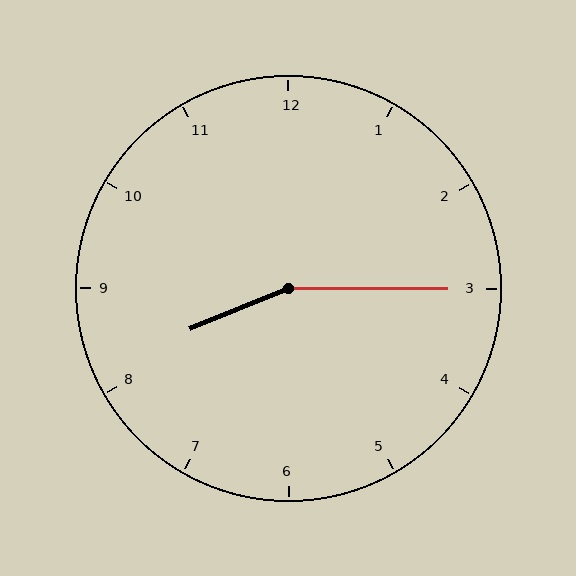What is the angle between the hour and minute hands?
Approximately 158 degrees.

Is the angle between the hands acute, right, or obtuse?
It is obtuse.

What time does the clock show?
8:15.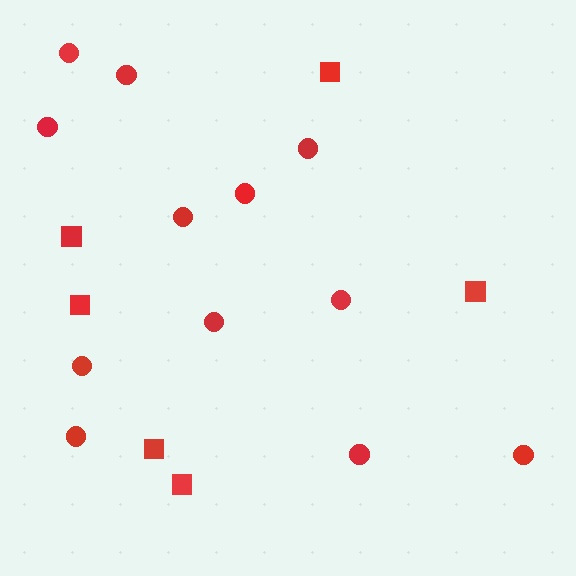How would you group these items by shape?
There are 2 groups: one group of circles (12) and one group of squares (6).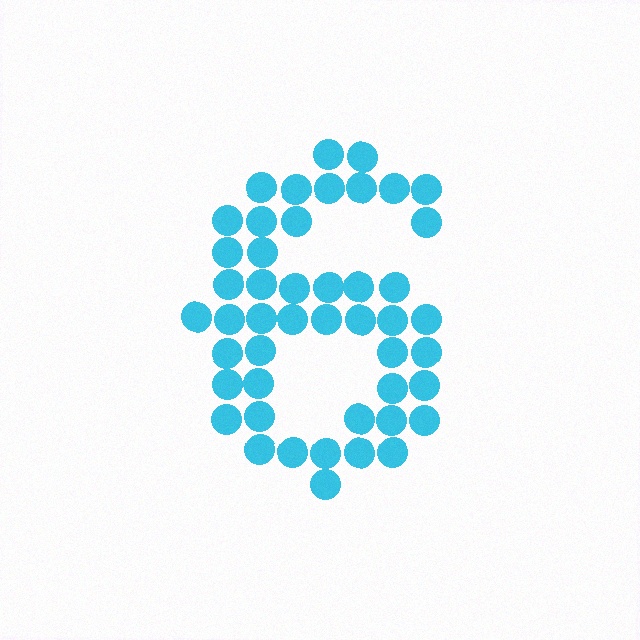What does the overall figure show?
The overall figure shows the digit 6.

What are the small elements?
The small elements are circles.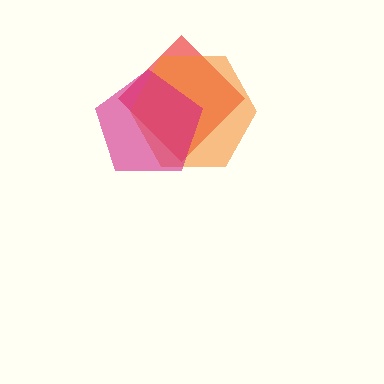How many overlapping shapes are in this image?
There are 3 overlapping shapes in the image.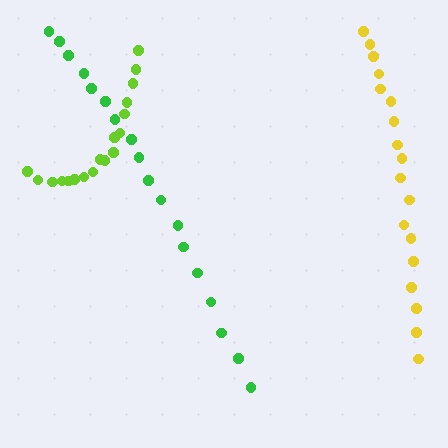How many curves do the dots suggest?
There are 3 distinct paths.